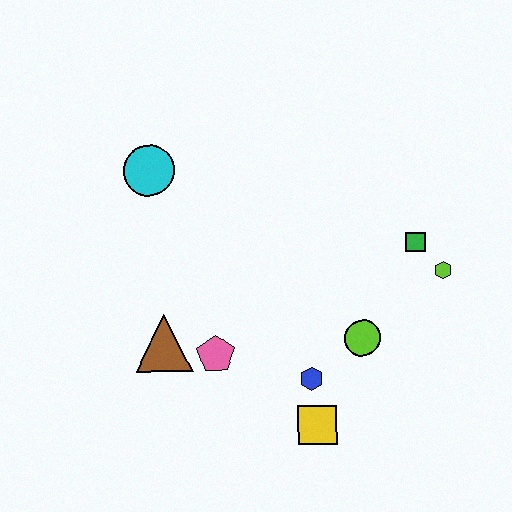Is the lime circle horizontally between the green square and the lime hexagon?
No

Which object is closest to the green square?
The lime hexagon is closest to the green square.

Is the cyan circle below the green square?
No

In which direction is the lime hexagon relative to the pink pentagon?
The lime hexagon is to the right of the pink pentagon.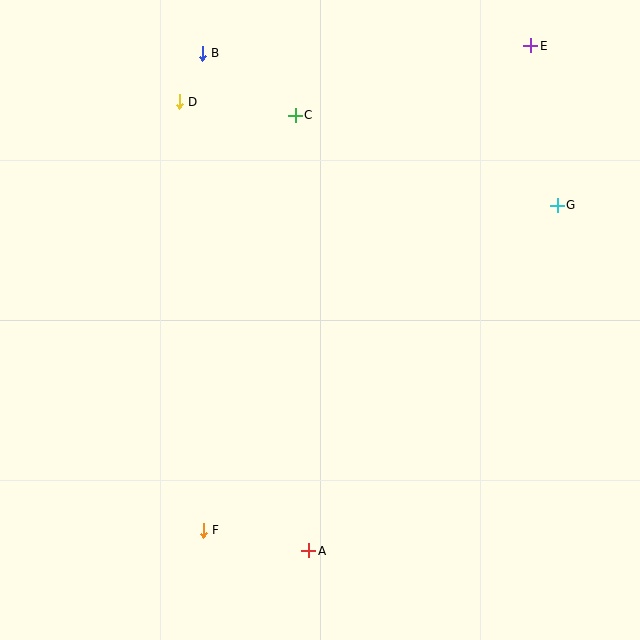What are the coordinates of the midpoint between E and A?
The midpoint between E and A is at (420, 298).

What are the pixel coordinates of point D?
Point D is at (179, 102).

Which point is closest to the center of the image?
Point C at (295, 115) is closest to the center.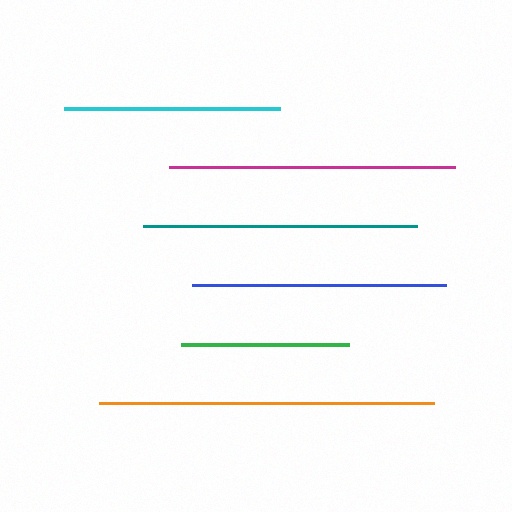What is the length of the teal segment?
The teal segment is approximately 275 pixels long.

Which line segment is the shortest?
The green line is the shortest at approximately 169 pixels.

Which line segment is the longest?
The orange line is the longest at approximately 334 pixels.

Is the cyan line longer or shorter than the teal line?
The teal line is longer than the cyan line.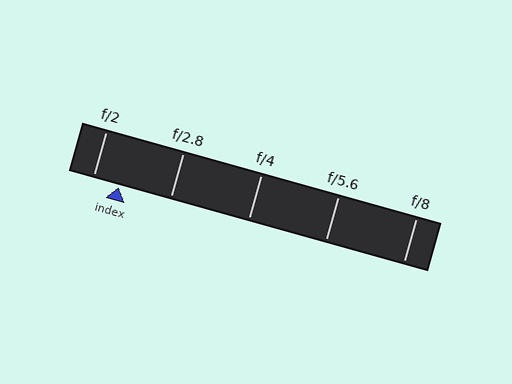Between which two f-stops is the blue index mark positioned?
The index mark is between f/2 and f/2.8.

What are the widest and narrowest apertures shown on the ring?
The widest aperture shown is f/2 and the narrowest is f/8.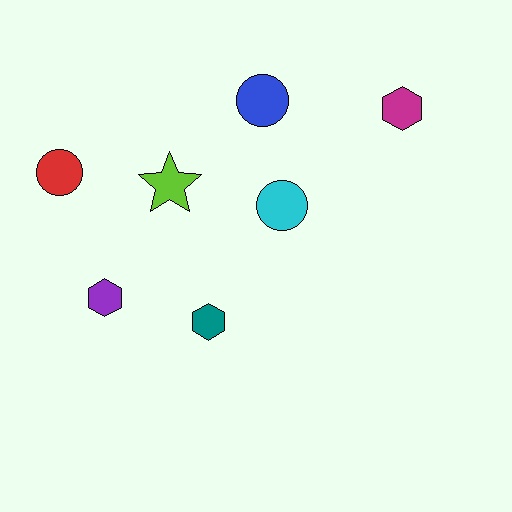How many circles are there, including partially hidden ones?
There are 3 circles.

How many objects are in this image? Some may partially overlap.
There are 7 objects.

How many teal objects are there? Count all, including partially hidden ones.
There is 1 teal object.